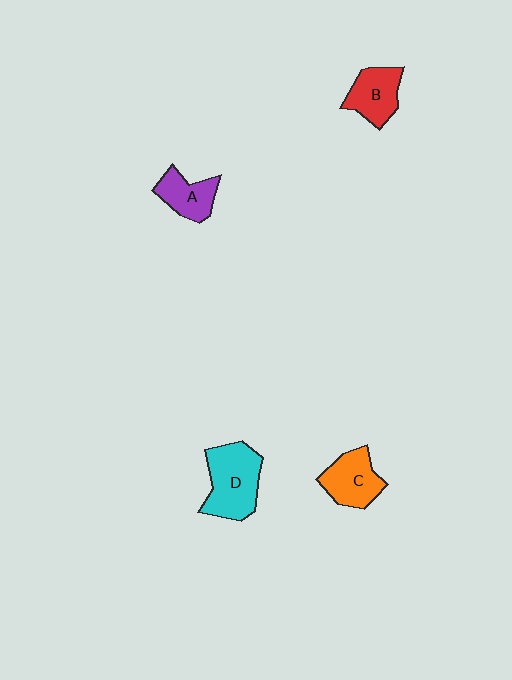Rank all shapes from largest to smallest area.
From largest to smallest: D (cyan), C (orange), B (red), A (purple).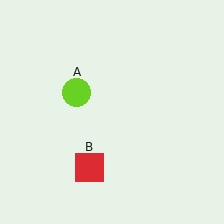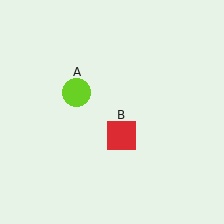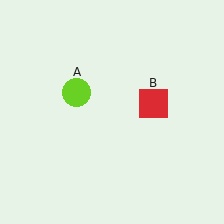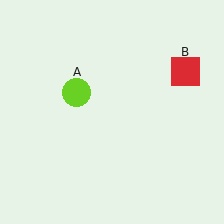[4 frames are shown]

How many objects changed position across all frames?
1 object changed position: red square (object B).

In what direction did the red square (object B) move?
The red square (object B) moved up and to the right.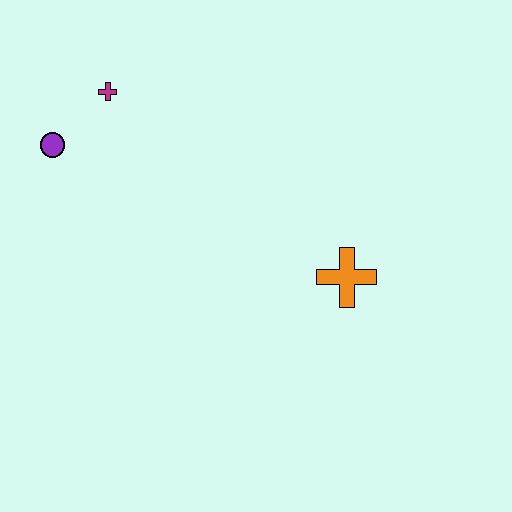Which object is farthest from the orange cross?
The purple circle is farthest from the orange cross.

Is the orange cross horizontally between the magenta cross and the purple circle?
No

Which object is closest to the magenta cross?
The purple circle is closest to the magenta cross.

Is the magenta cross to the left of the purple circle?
No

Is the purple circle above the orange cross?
Yes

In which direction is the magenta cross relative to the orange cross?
The magenta cross is to the left of the orange cross.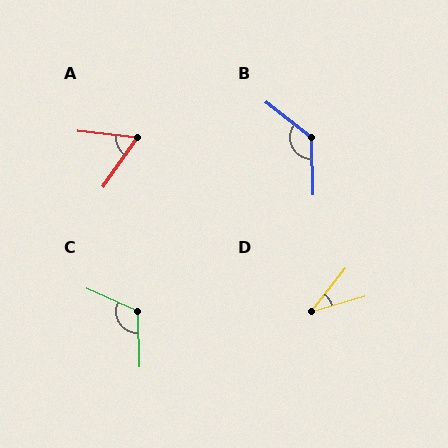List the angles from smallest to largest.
D (36°), A (61°), C (116°), B (129°).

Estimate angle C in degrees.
Approximately 116 degrees.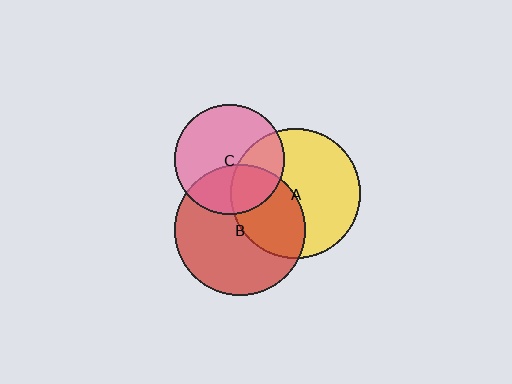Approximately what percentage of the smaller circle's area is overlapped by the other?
Approximately 30%.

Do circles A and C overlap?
Yes.